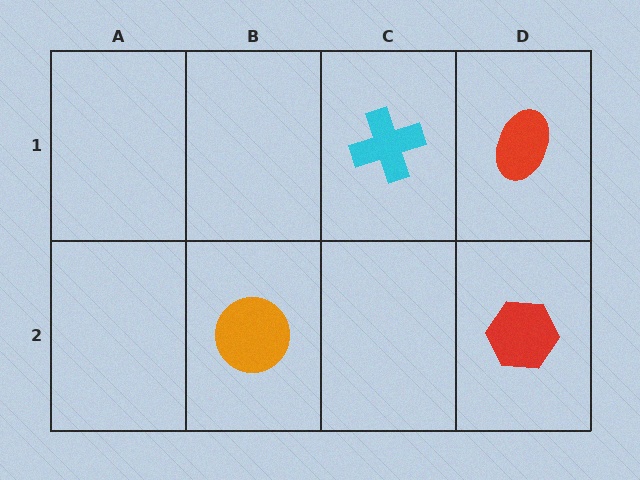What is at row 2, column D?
A red hexagon.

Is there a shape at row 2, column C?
No, that cell is empty.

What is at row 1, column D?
A red ellipse.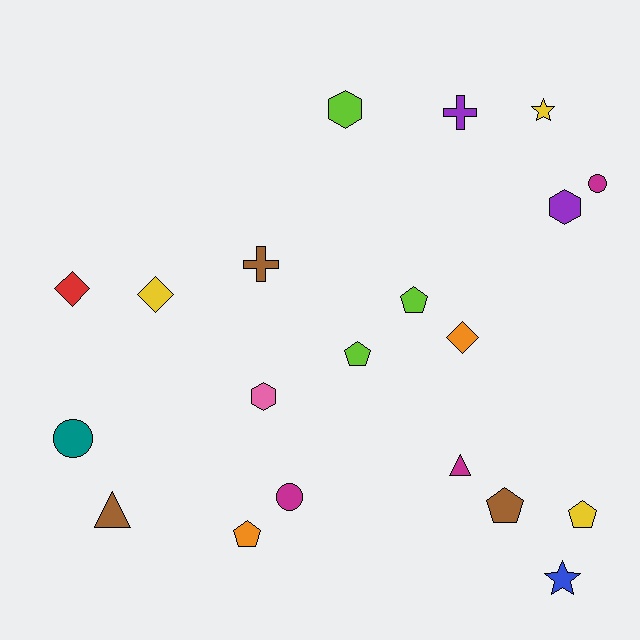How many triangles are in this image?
There are 2 triangles.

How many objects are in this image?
There are 20 objects.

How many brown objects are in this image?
There are 3 brown objects.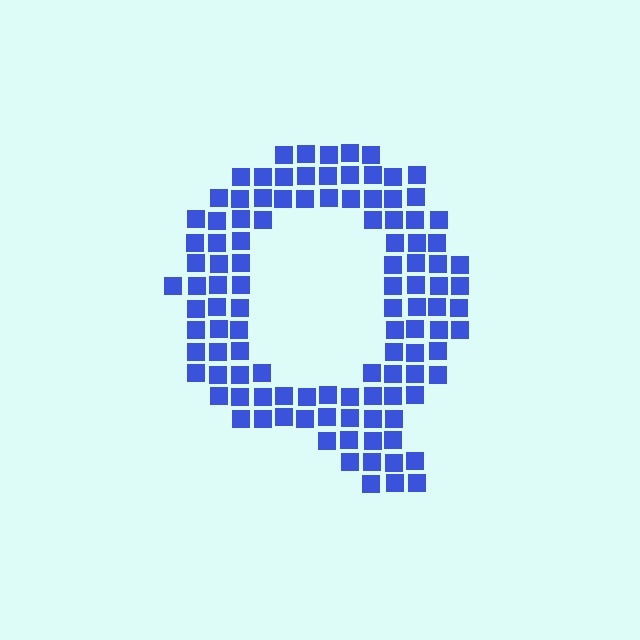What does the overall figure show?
The overall figure shows the letter Q.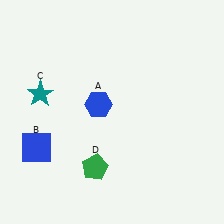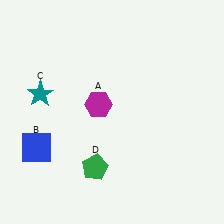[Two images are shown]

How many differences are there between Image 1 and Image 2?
There is 1 difference between the two images.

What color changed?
The hexagon (A) changed from blue in Image 1 to magenta in Image 2.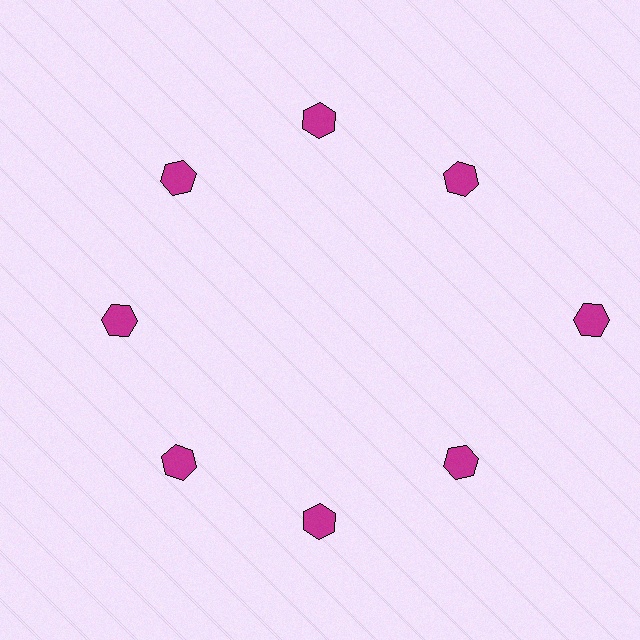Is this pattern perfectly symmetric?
No. The 8 magenta hexagons are arranged in a ring, but one element near the 3 o'clock position is pushed outward from the center, breaking the 8-fold rotational symmetry.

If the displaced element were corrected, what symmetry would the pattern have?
It would have 8-fold rotational symmetry — the pattern would map onto itself every 45 degrees.